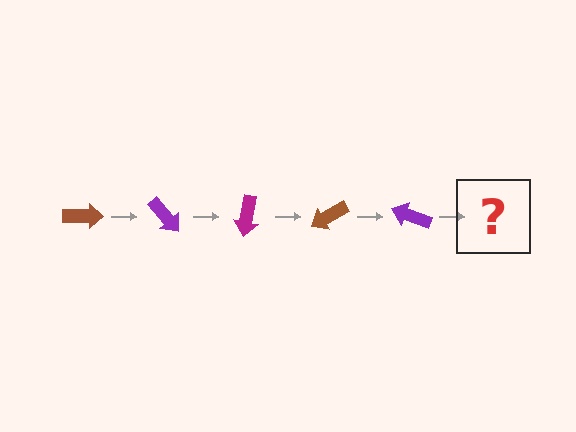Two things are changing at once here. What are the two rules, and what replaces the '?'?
The two rules are that it rotates 50 degrees each step and the color cycles through brown, purple, and magenta. The '?' should be a magenta arrow, rotated 250 degrees from the start.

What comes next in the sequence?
The next element should be a magenta arrow, rotated 250 degrees from the start.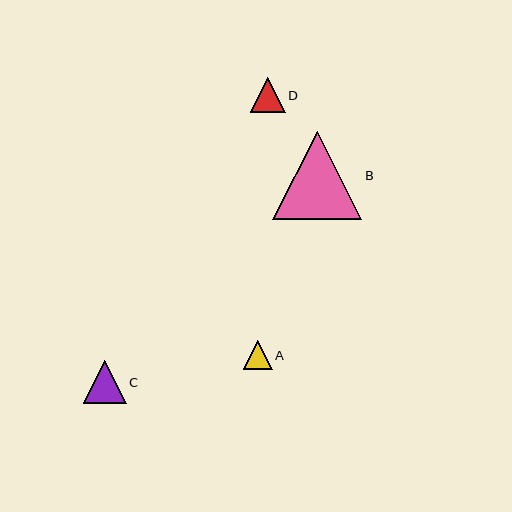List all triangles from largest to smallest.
From largest to smallest: B, C, D, A.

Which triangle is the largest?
Triangle B is the largest with a size of approximately 89 pixels.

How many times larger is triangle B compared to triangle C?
Triangle B is approximately 2.1 times the size of triangle C.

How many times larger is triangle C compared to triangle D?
Triangle C is approximately 1.2 times the size of triangle D.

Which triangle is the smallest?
Triangle A is the smallest with a size of approximately 29 pixels.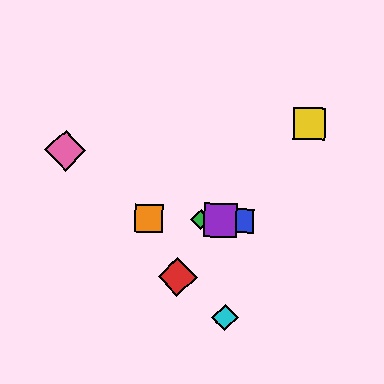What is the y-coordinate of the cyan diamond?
The cyan diamond is at y≈317.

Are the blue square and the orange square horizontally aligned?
Yes, both are at y≈221.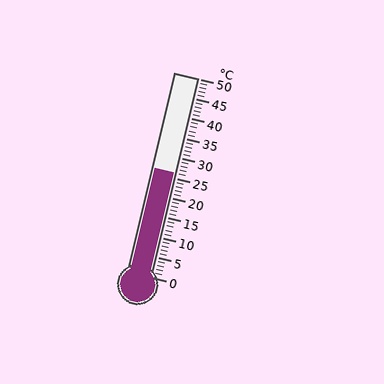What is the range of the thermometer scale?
The thermometer scale ranges from 0°C to 50°C.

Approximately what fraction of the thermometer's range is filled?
The thermometer is filled to approximately 50% of its range.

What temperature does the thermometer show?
The thermometer shows approximately 26°C.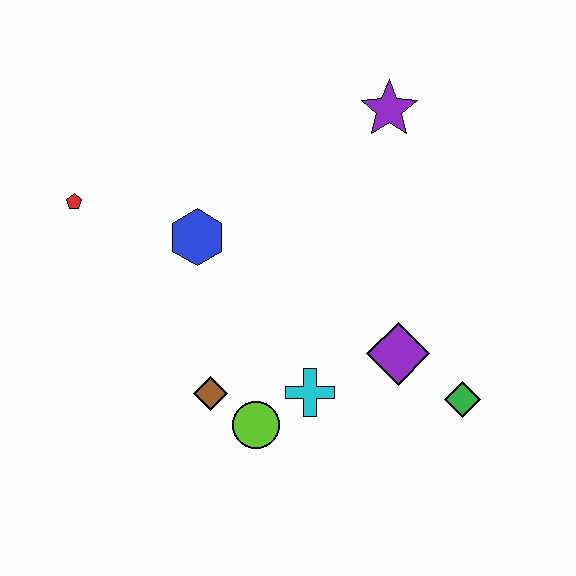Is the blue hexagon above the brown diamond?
Yes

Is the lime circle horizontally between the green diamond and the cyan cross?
No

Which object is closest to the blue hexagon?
The red pentagon is closest to the blue hexagon.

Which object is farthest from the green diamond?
The red pentagon is farthest from the green diamond.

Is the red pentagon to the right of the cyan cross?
No